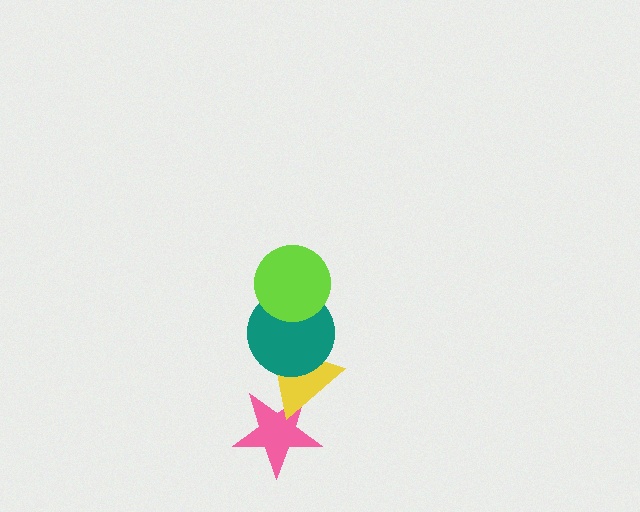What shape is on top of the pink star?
The yellow triangle is on top of the pink star.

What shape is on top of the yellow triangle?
The teal circle is on top of the yellow triangle.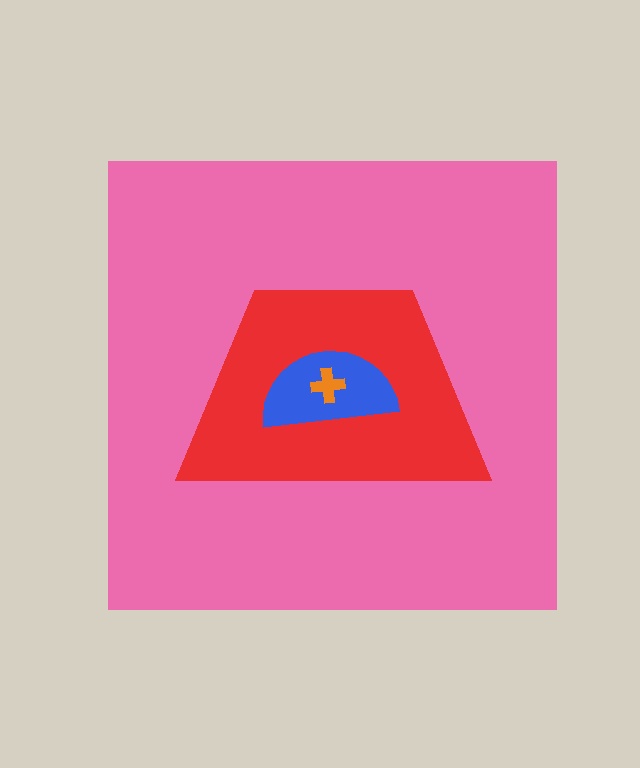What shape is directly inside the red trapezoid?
The blue semicircle.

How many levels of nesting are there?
4.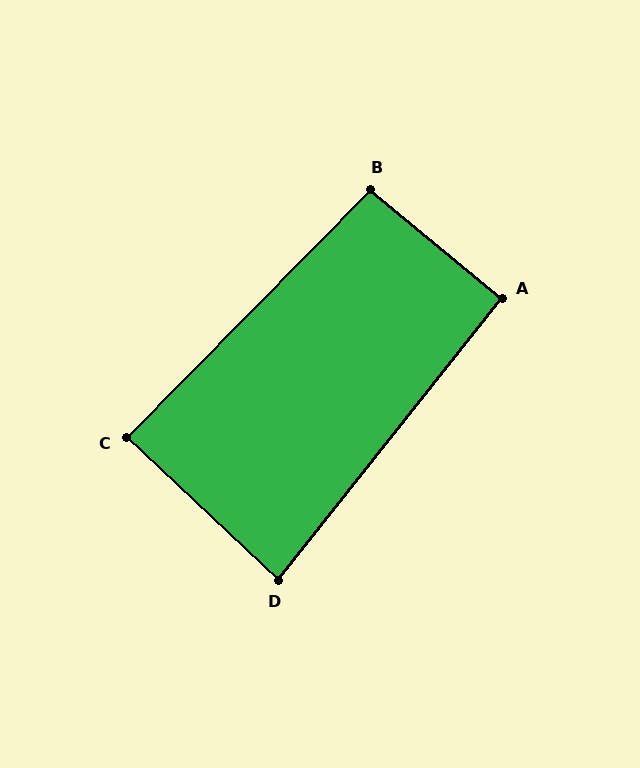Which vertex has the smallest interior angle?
D, at approximately 85 degrees.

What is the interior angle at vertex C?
Approximately 89 degrees (approximately right).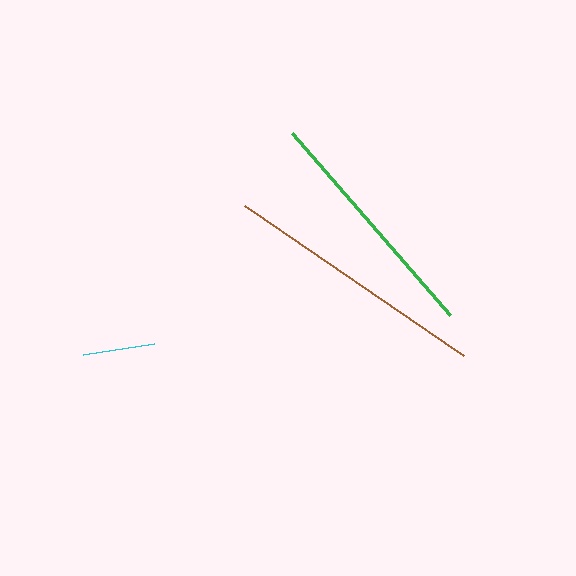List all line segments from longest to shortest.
From longest to shortest: brown, green, cyan.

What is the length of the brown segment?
The brown segment is approximately 265 pixels long.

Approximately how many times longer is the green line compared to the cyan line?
The green line is approximately 3.3 times the length of the cyan line.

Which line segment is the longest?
The brown line is the longest at approximately 265 pixels.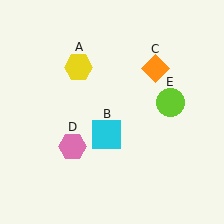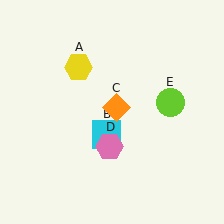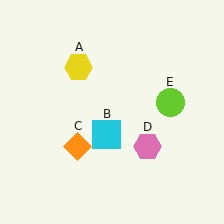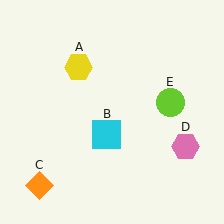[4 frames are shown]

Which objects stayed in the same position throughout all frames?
Yellow hexagon (object A) and cyan square (object B) and lime circle (object E) remained stationary.